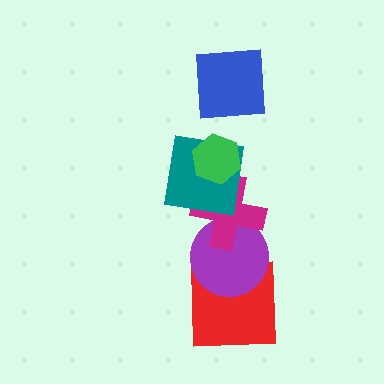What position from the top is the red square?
The red square is 6th from the top.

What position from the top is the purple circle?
The purple circle is 5th from the top.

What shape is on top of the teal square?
The green hexagon is on top of the teal square.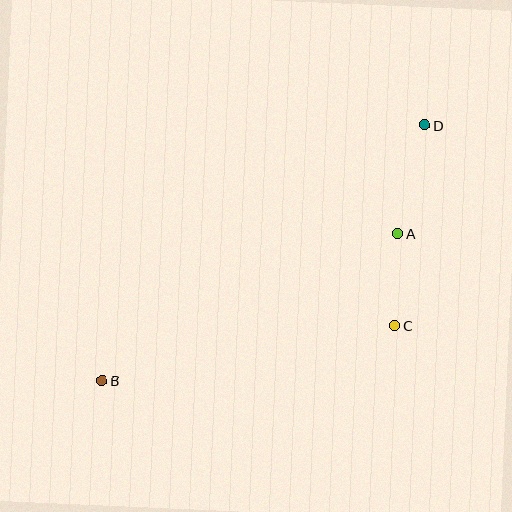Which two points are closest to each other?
Points A and C are closest to each other.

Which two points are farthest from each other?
Points B and D are farthest from each other.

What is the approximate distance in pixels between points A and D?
The distance between A and D is approximately 112 pixels.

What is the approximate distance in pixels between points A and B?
The distance between A and B is approximately 330 pixels.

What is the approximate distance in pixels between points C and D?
The distance between C and D is approximately 202 pixels.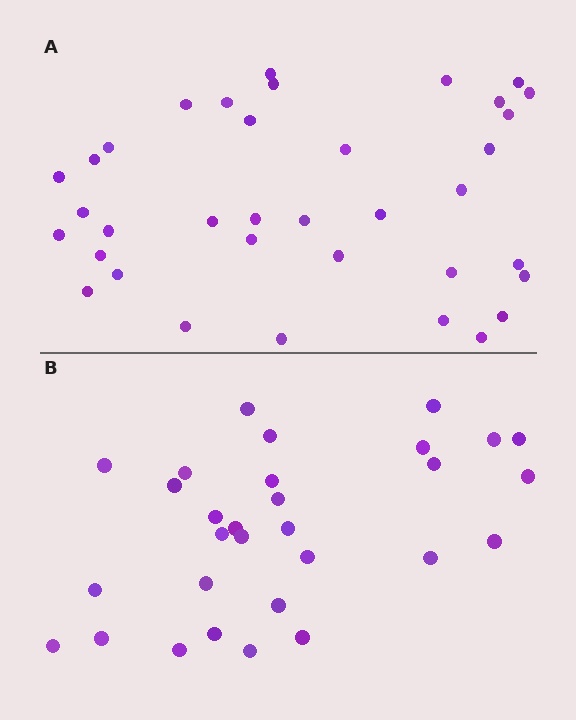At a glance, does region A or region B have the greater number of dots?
Region A (the top region) has more dots.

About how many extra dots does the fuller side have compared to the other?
Region A has about 6 more dots than region B.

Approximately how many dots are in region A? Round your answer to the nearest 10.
About 40 dots. (The exact count is 36, which rounds to 40.)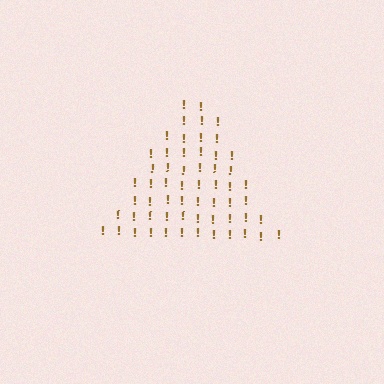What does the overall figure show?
The overall figure shows a triangle.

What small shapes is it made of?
It is made of small exclamation marks.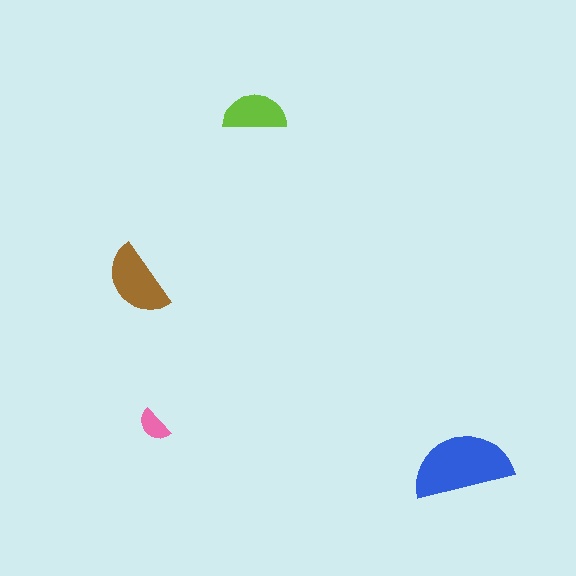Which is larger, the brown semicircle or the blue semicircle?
The blue one.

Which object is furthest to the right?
The blue semicircle is rightmost.